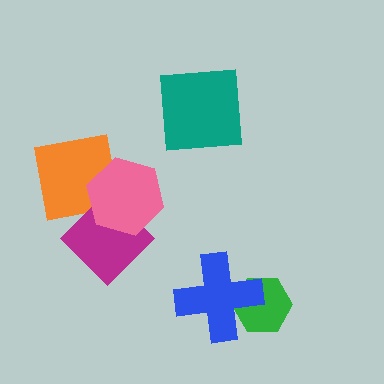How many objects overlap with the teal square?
0 objects overlap with the teal square.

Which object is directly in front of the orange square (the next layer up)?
The magenta diamond is directly in front of the orange square.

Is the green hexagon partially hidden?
Yes, it is partially covered by another shape.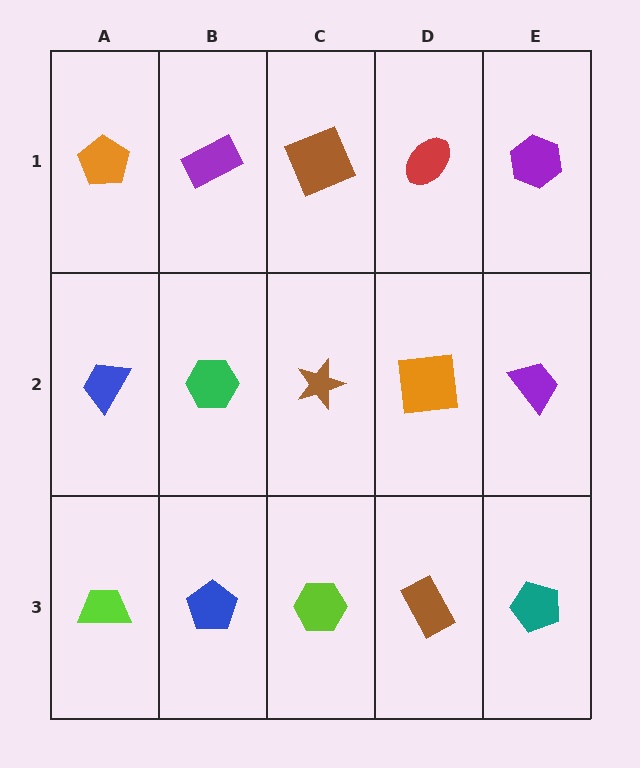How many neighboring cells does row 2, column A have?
3.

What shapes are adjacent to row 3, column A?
A blue trapezoid (row 2, column A), a blue pentagon (row 3, column B).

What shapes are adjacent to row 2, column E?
A purple hexagon (row 1, column E), a teal pentagon (row 3, column E), an orange square (row 2, column D).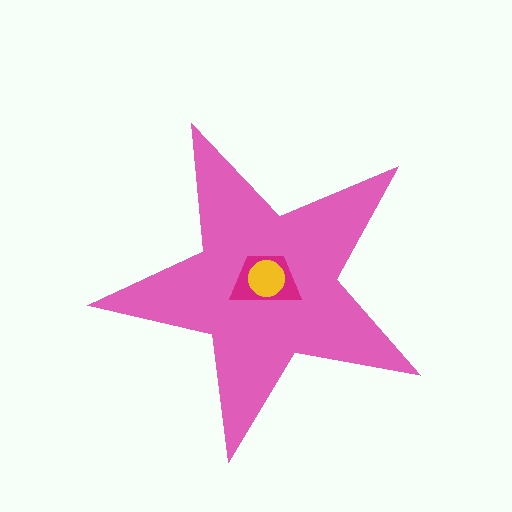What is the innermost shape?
The yellow circle.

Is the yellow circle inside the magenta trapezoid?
Yes.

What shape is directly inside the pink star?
The magenta trapezoid.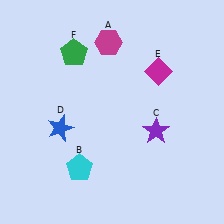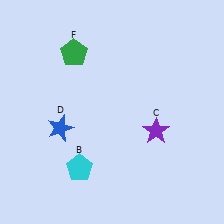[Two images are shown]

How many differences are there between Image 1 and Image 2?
There are 2 differences between the two images.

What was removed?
The magenta hexagon (A), the magenta diamond (E) were removed in Image 2.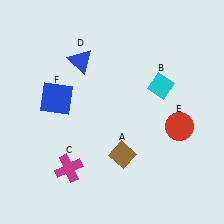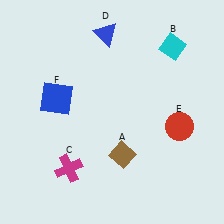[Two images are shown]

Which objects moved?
The objects that moved are: the cyan diamond (B), the blue triangle (D).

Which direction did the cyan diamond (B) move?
The cyan diamond (B) moved up.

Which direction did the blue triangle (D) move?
The blue triangle (D) moved up.